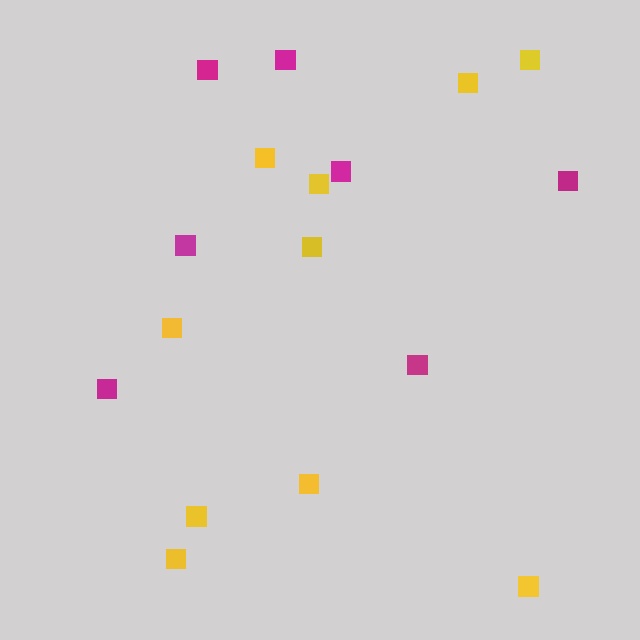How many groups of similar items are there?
There are 2 groups: one group of magenta squares (7) and one group of yellow squares (10).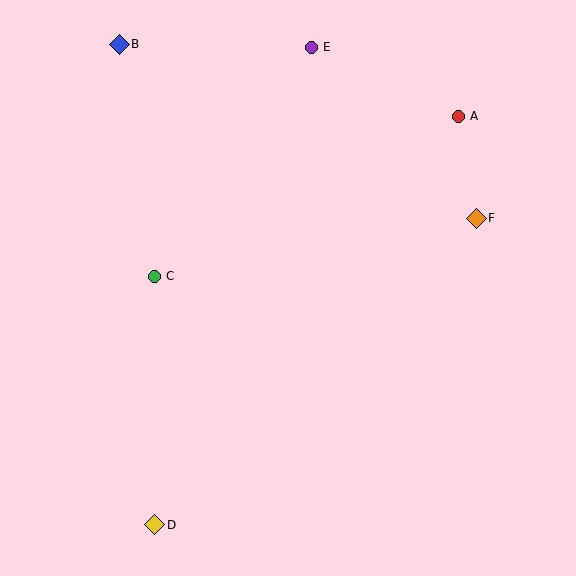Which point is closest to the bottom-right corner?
Point F is closest to the bottom-right corner.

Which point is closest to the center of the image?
Point C at (154, 276) is closest to the center.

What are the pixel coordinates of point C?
Point C is at (154, 276).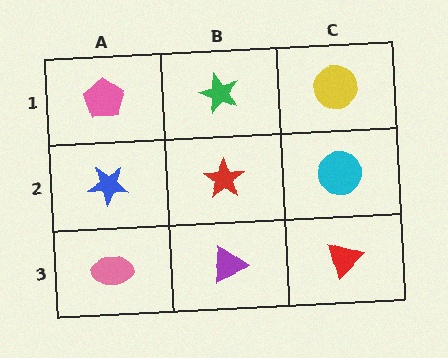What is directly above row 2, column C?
A yellow circle.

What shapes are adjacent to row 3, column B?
A red star (row 2, column B), a pink ellipse (row 3, column A), a red triangle (row 3, column C).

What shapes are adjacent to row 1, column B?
A red star (row 2, column B), a pink pentagon (row 1, column A), a yellow circle (row 1, column C).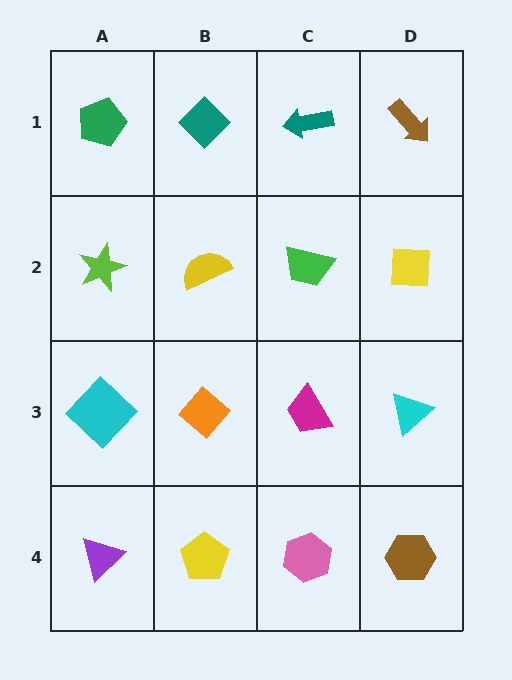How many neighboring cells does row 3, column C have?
4.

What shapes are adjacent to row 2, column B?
A teal diamond (row 1, column B), an orange diamond (row 3, column B), a lime star (row 2, column A), a green trapezoid (row 2, column C).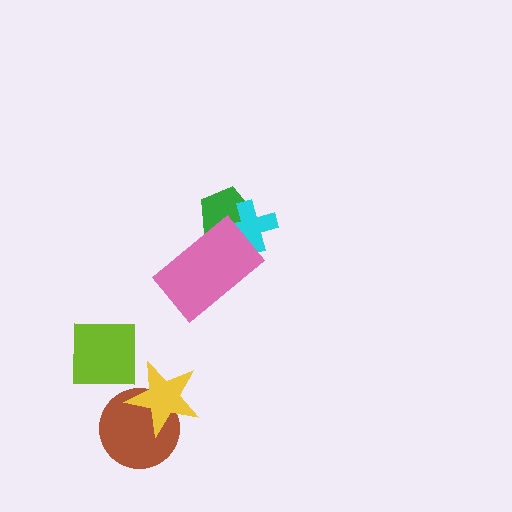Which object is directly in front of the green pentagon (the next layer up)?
The cyan cross is directly in front of the green pentagon.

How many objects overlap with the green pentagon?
2 objects overlap with the green pentagon.